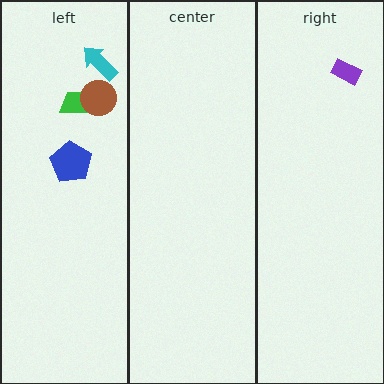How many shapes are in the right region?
1.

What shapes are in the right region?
The purple rectangle.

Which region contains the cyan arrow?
The left region.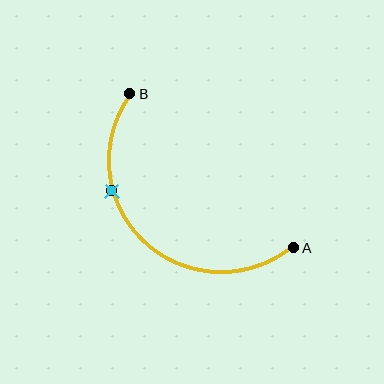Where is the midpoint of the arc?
The arc midpoint is the point on the curve farthest from the straight line joining A and B. It sits below and to the left of that line.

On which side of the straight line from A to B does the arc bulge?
The arc bulges below and to the left of the straight line connecting A and B.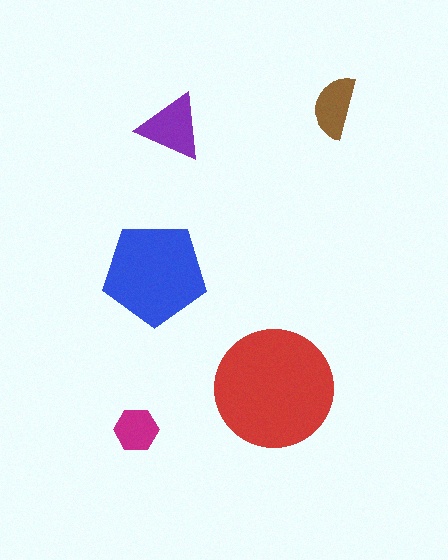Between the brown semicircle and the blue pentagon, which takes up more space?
The blue pentagon.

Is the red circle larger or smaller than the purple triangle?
Larger.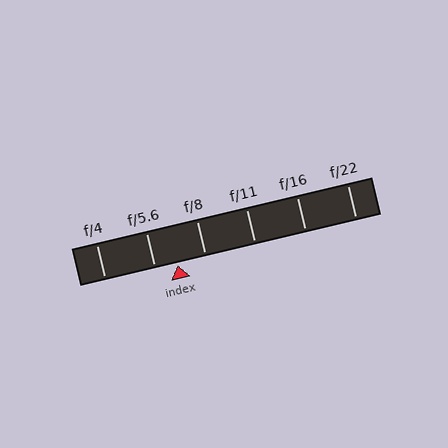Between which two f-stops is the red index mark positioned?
The index mark is between f/5.6 and f/8.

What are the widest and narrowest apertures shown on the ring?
The widest aperture shown is f/4 and the narrowest is f/22.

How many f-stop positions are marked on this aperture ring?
There are 6 f-stop positions marked.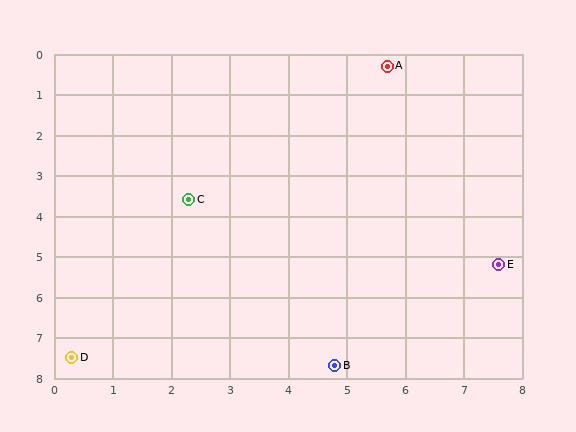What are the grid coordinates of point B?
Point B is at approximately (4.8, 7.7).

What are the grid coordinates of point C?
Point C is at approximately (2.3, 3.6).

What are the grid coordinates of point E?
Point E is at approximately (7.6, 5.2).